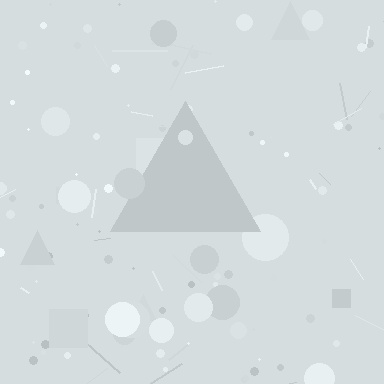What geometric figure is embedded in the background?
A triangle is embedded in the background.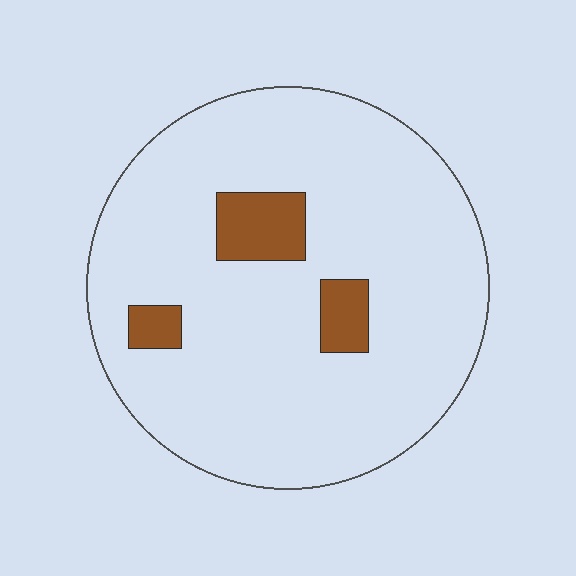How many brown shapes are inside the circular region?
3.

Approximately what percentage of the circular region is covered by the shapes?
Approximately 10%.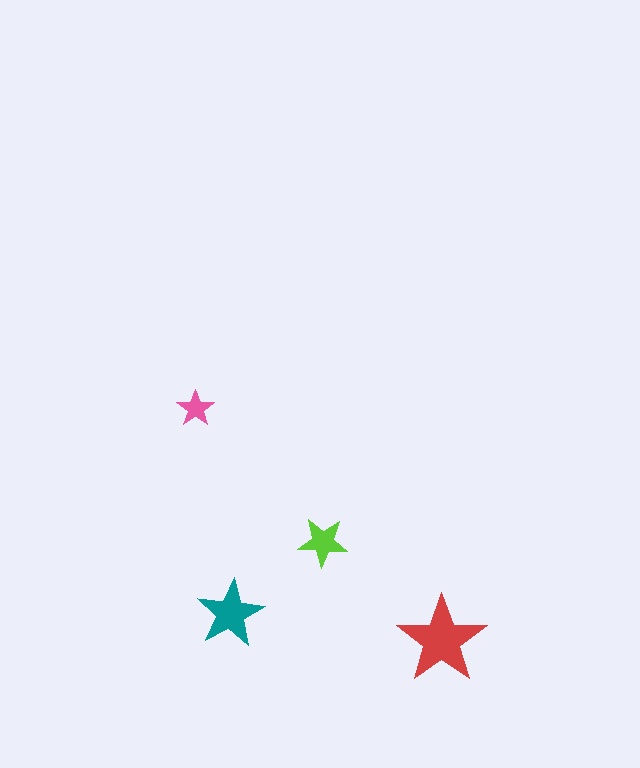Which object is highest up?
The pink star is topmost.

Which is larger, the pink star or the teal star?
The teal one.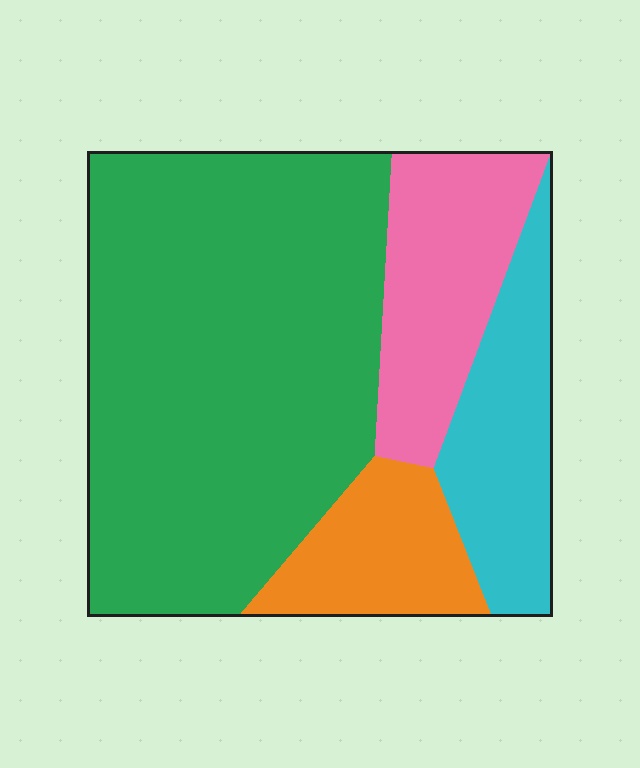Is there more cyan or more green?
Green.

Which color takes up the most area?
Green, at roughly 60%.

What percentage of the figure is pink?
Pink covers roughly 15% of the figure.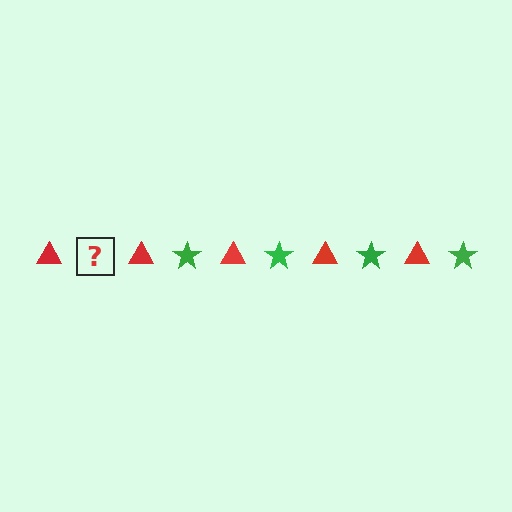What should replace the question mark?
The question mark should be replaced with a green star.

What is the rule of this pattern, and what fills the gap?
The rule is that the pattern alternates between red triangle and green star. The gap should be filled with a green star.